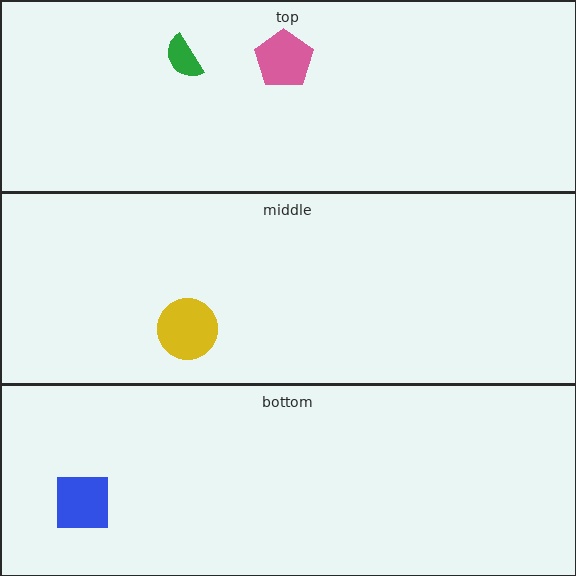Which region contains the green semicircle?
The top region.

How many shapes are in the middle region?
1.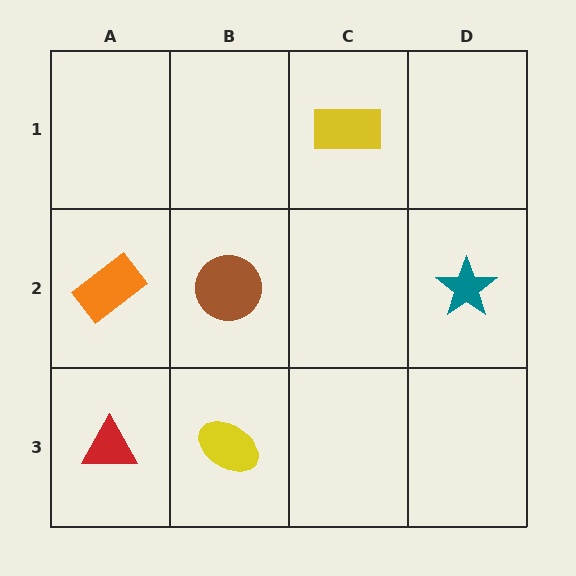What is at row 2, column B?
A brown circle.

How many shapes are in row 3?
2 shapes.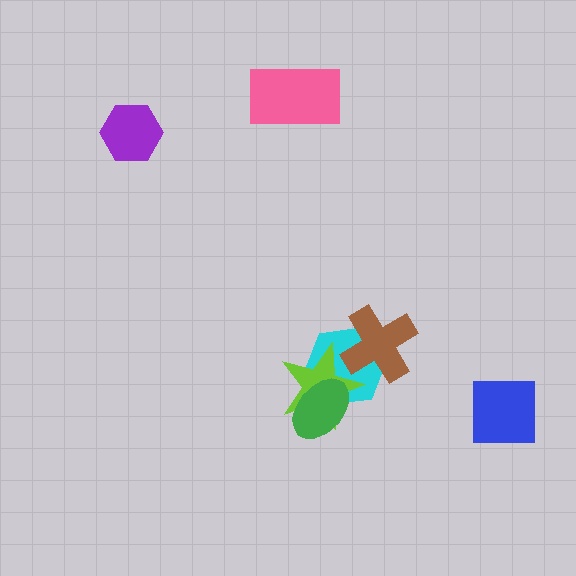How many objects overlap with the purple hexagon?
0 objects overlap with the purple hexagon.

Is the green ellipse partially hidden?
No, no other shape covers it.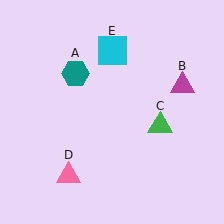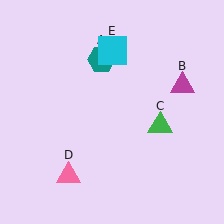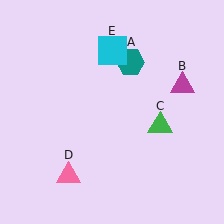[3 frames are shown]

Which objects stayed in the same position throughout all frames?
Magenta triangle (object B) and green triangle (object C) and pink triangle (object D) and cyan square (object E) remained stationary.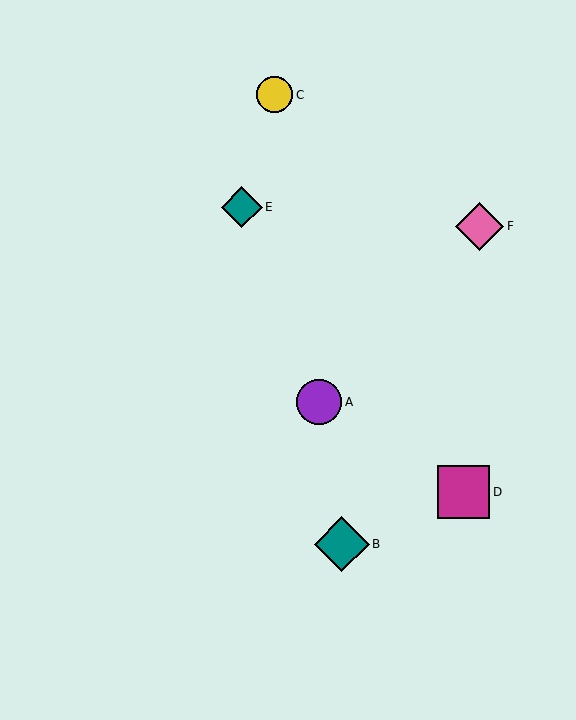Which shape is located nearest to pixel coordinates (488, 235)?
The pink diamond (labeled F) at (479, 226) is nearest to that location.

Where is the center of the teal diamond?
The center of the teal diamond is at (342, 544).